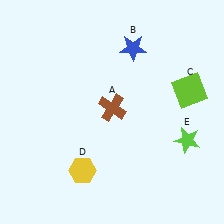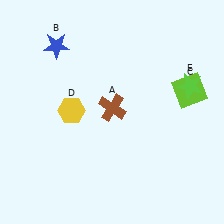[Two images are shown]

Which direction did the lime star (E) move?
The lime star (E) moved up.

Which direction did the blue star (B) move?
The blue star (B) moved left.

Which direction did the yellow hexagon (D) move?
The yellow hexagon (D) moved up.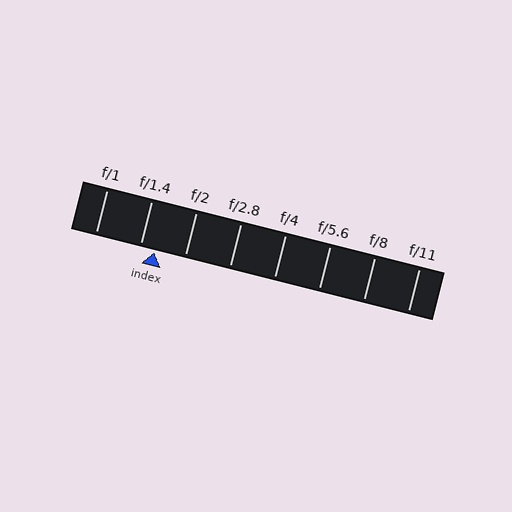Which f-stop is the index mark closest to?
The index mark is closest to f/1.4.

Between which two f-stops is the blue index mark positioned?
The index mark is between f/1.4 and f/2.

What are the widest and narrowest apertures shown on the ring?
The widest aperture shown is f/1 and the narrowest is f/11.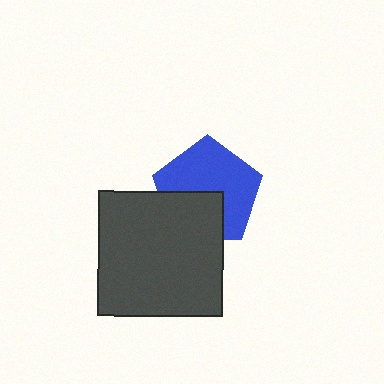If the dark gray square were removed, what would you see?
You would see the complete blue pentagon.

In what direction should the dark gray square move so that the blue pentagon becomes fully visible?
The dark gray square should move down. That is the shortest direction to clear the overlap and leave the blue pentagon fully visible.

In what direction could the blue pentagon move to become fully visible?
The blue pentagon could move up. That would shift it out from behind the dark gray square entirely.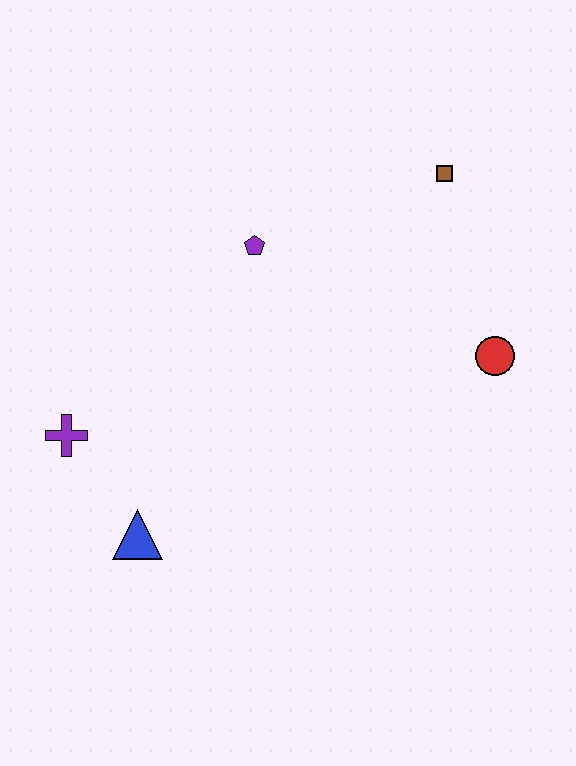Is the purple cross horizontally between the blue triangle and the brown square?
No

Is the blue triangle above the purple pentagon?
No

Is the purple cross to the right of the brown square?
No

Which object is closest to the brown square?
The red circle is closest to the brown square.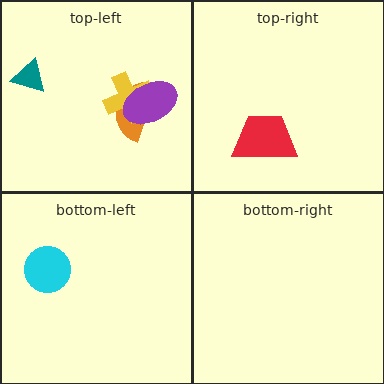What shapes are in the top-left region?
The teal triangle, the orange semicircle, the yellow cross, the purple ellipse.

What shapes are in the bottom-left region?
The cyan circle.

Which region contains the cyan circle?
The bottom-left region.